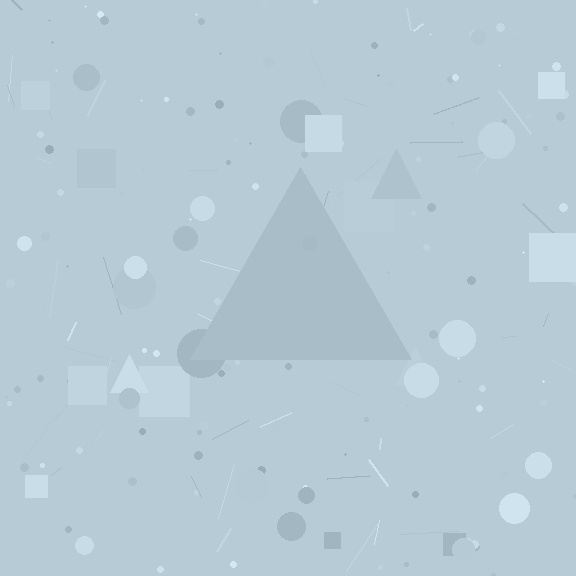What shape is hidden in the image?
A triangle is hidden in the image.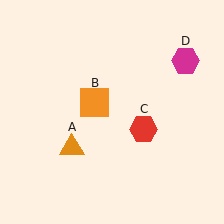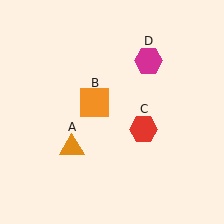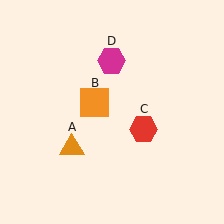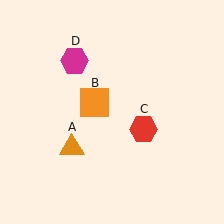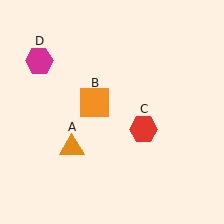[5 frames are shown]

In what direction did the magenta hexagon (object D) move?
The magenta hexagon (object D) moved left.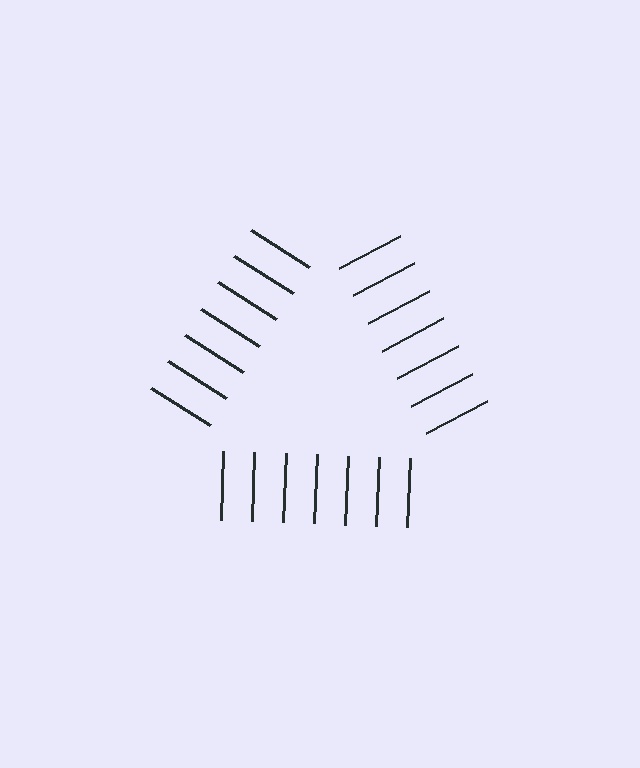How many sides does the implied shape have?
3 sides — the line-ends trace a triangle.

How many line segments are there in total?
21 — 7 along each of the 3 edges.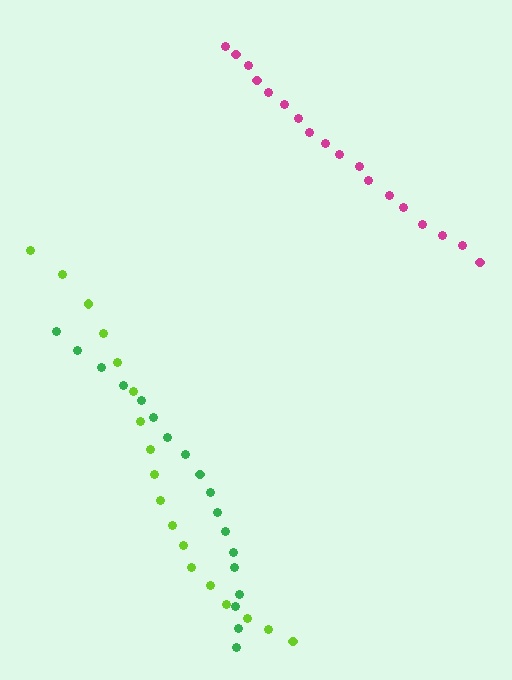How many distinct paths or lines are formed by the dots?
There are 3 distinct paths.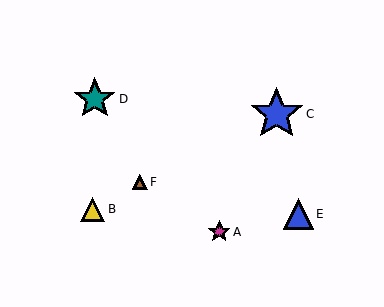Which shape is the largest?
The blue star (labeled C) is the largest.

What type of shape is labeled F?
Shape F is a brown triangle.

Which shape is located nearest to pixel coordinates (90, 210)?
The yellow triangle (labeled B) at (93, 209) is nearest to that location.